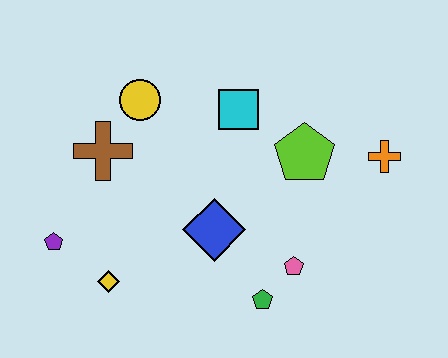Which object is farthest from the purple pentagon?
The orange cross is farthest from the purple pentagon.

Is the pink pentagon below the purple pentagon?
Yes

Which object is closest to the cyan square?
The lime pentagon is closest to the cyan square.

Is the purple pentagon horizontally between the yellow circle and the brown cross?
No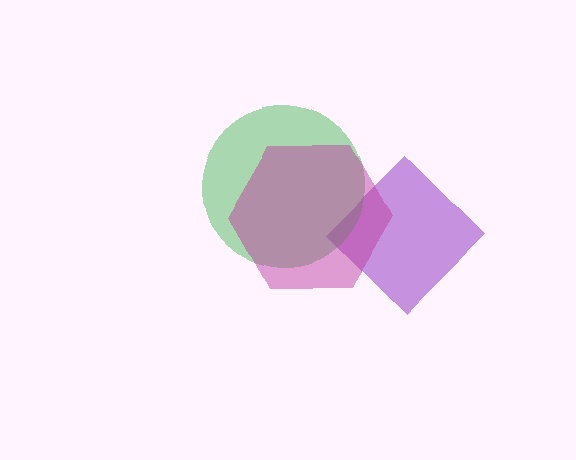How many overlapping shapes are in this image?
There are 3 overlapping shapes in the image.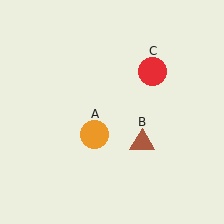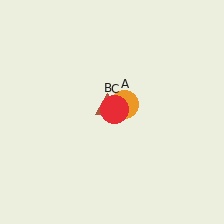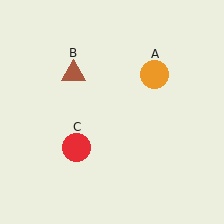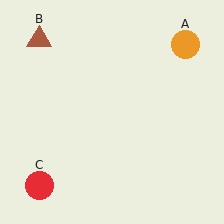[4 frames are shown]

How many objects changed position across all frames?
3 objects changed position: orange circle (object A), brown triangle (object B), red circle (object C).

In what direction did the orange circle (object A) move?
The orange circle (object A) moved up and to the right.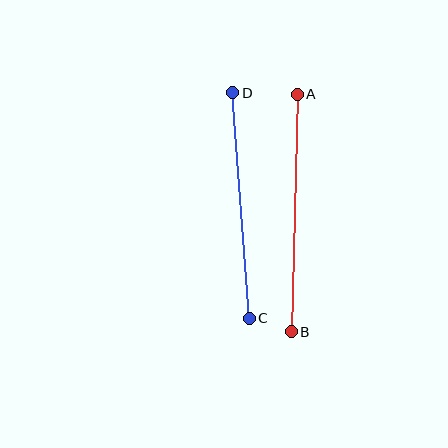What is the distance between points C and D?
The distance is approximately 226 pixels.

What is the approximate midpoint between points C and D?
The midpoint is at approximately (241, 206) pixels.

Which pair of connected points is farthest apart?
Points A and B are farthest apart.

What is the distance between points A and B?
The distance is approximately 237 pixels.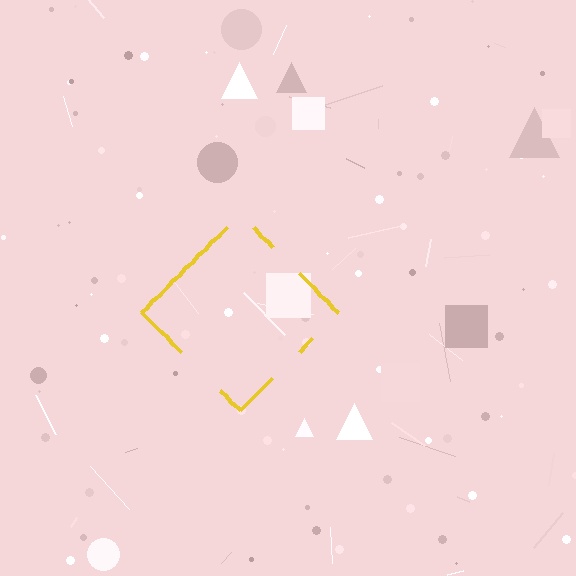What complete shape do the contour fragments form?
The contour fragments form a diamond.